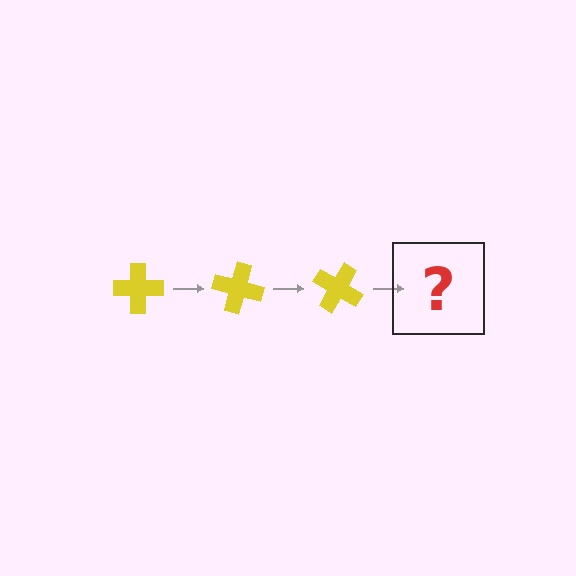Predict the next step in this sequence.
The next step is a yellow cross rotated 45 degrees.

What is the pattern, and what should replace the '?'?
The pattern is that the cross rotates 15 degrees each step. The '?' should be a yellow cross rotated 45 degrees.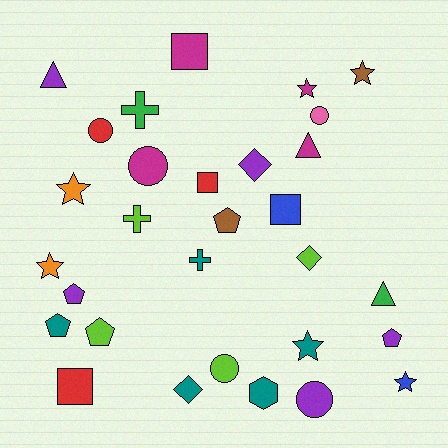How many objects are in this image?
There are 30 objects.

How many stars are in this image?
There are 6 stars.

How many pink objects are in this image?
There is 1 pink object.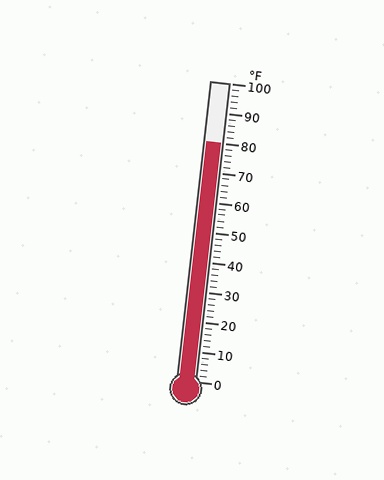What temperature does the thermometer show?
The thermometer shows approximately 80°F.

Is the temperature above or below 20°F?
The temperature is above 20°F.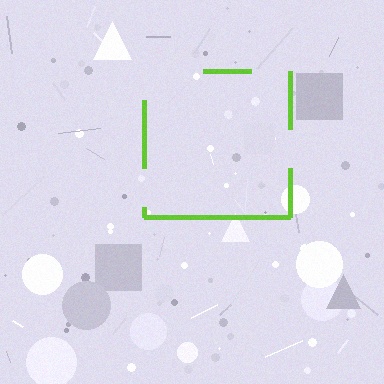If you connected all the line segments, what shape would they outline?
They would outline a square.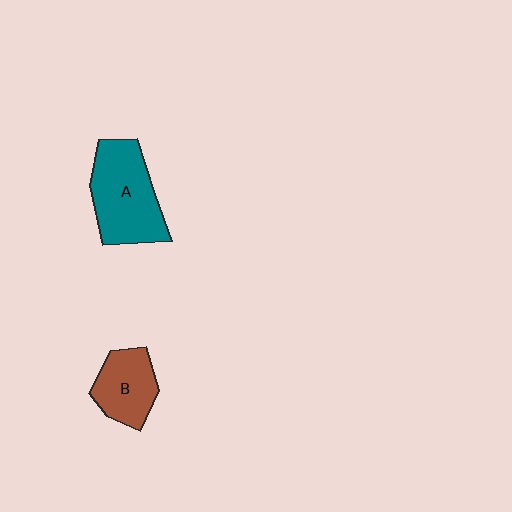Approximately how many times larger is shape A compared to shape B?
Approximately 1.6 times.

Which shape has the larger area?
Shape A (teal).